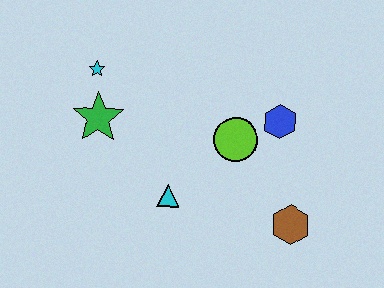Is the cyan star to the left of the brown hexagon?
Yes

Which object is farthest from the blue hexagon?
The cyan star is farthest from the blue hexagon.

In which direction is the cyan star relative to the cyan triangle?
The cyan star is above the cyan triangle.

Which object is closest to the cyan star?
The green star is closest to the cyan star.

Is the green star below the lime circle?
No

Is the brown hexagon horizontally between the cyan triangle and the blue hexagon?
No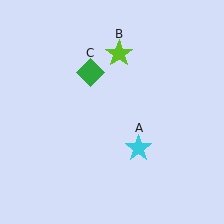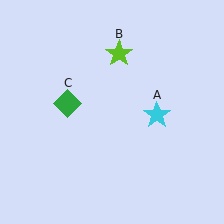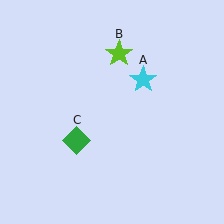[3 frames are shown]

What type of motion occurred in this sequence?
The cyan star (object A), green diamond (object C) rotated counterclockwise around the center of the scene.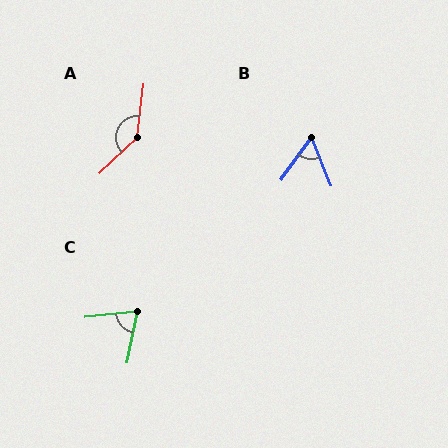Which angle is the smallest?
B, at approximately 58 degrees.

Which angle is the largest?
A, at approximately 141 degrees.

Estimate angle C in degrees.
Approximately 72 degrees.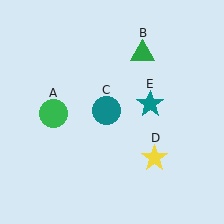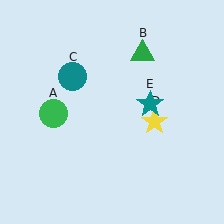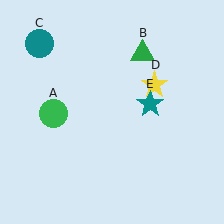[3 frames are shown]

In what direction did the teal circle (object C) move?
The teal circle (object C) moved up and to the left.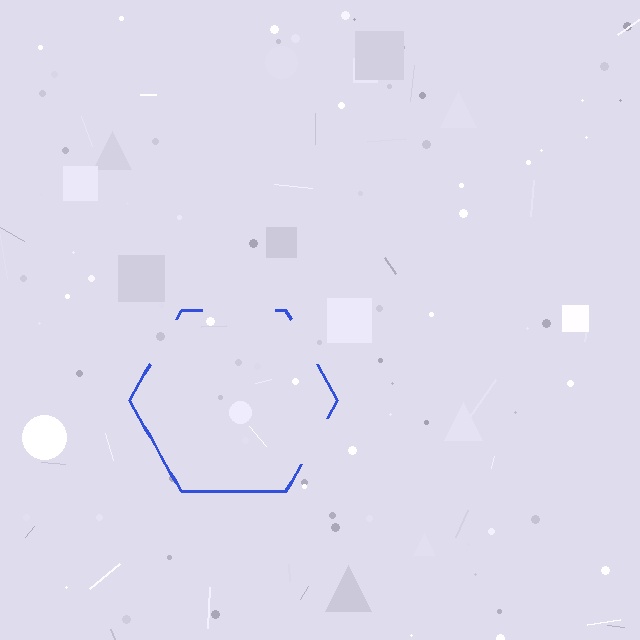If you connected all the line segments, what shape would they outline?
They would outline a hexagon.